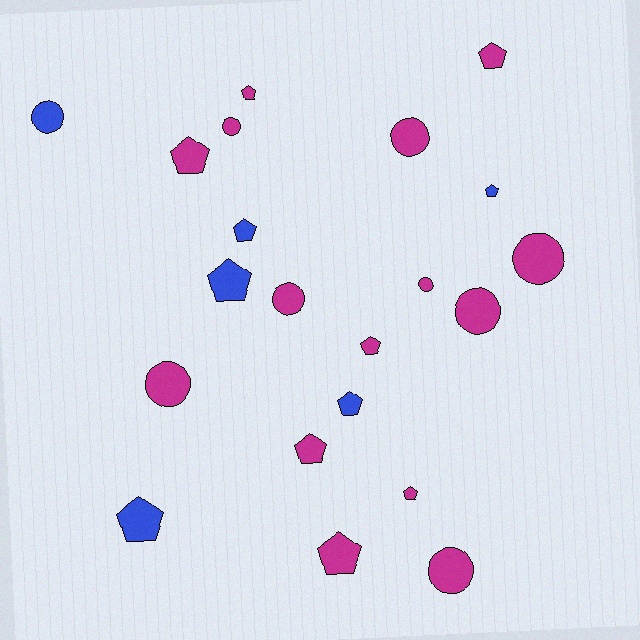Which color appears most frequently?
Magenta, with 15 objects.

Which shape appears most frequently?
Pentagon, with 12 objects.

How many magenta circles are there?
There are 8 magenta circles.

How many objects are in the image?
There are 21 objects.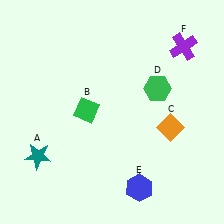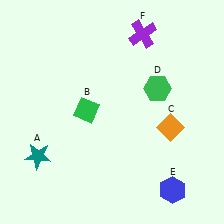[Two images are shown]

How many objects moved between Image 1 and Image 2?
2 objects moved between the two images.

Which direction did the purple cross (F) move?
The purple cross (F) moved left.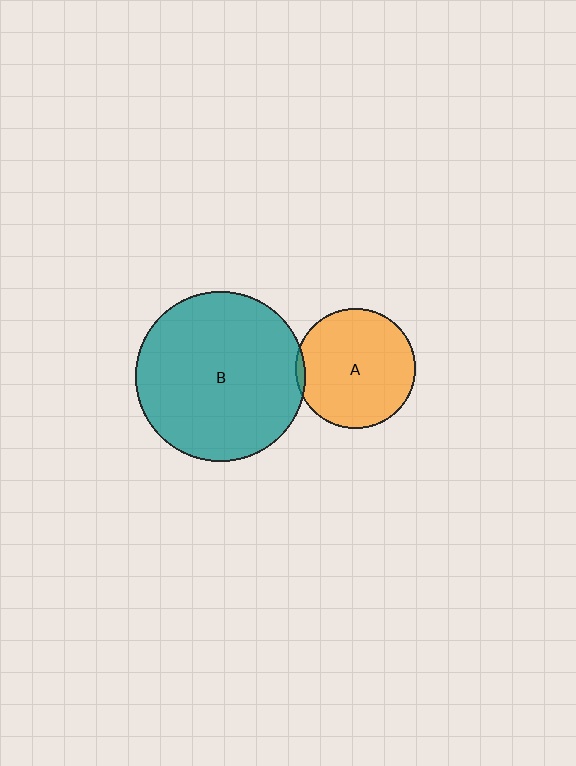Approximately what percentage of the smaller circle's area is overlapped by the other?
Approximately 5%.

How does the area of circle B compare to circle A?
Approximately 2.0 times.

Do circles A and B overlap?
Yes.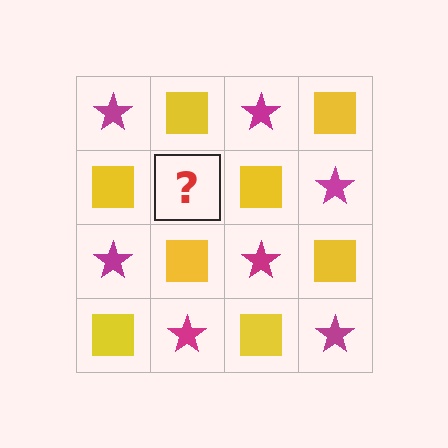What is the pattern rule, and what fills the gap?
The rule is that it alternates magenta star and yellow square in a checkerboard pattern. The gap should be filled with a magenta star.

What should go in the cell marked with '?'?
The missing cell should contain a magenta star.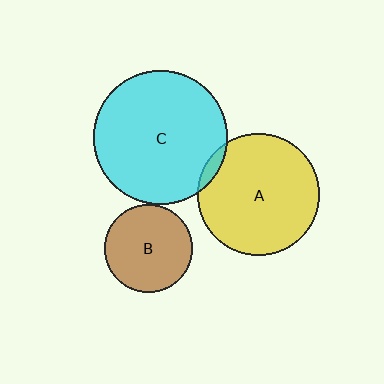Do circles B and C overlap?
Yes.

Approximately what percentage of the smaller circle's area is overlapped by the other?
Approximately 5%.